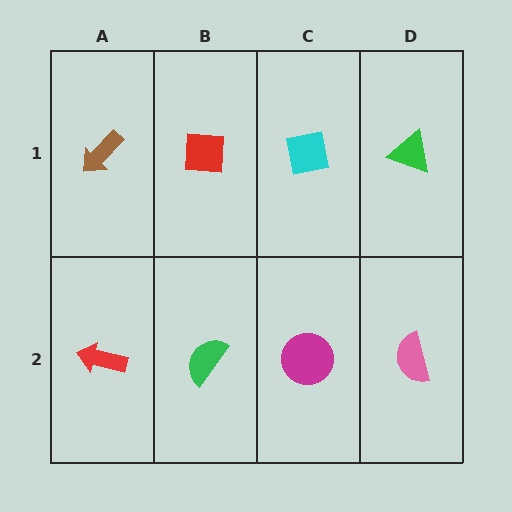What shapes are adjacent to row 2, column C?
A cyan square (row 1, column C), a green semicircle (row 2, column B), a pink semicircle (row 2, column D).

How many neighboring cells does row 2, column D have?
2.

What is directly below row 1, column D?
A pink semicircle.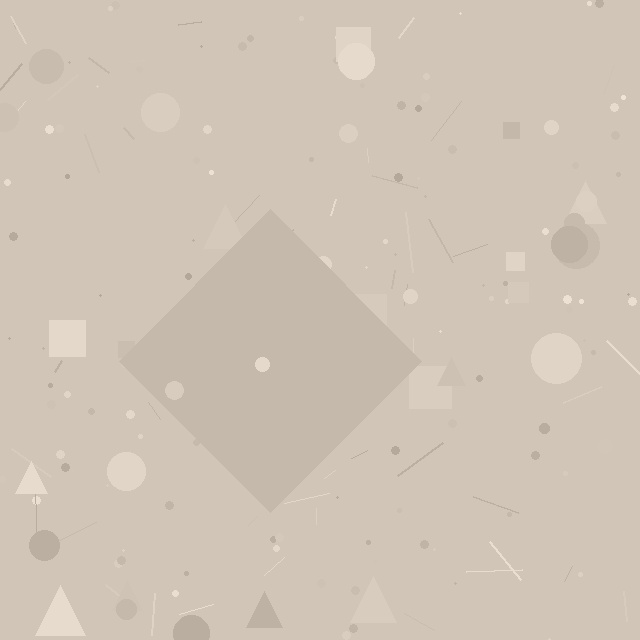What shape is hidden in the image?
A diamond is hidden in the image.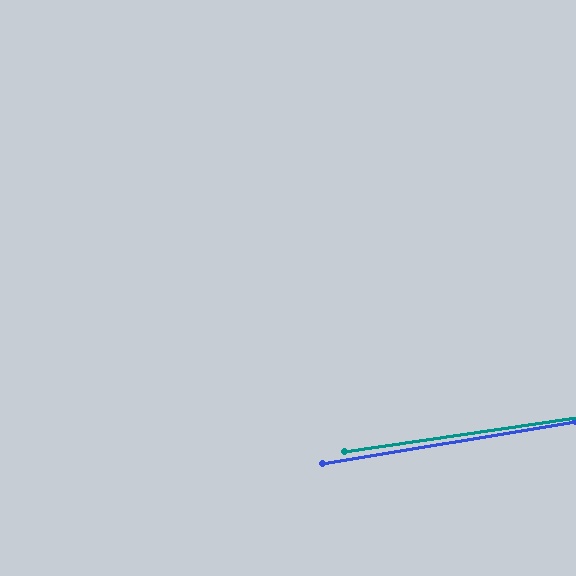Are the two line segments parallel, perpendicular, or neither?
Parallel — their directions differ by only 0.9°.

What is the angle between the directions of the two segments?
Approximately 1 degree.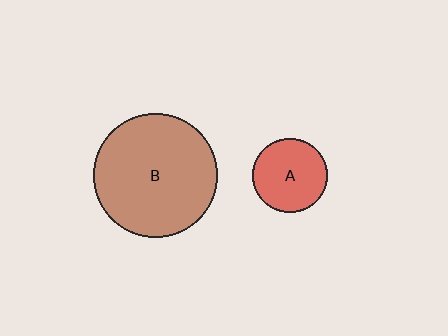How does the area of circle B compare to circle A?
Approximately 2.7 times.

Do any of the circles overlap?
No, none of the circles overlap.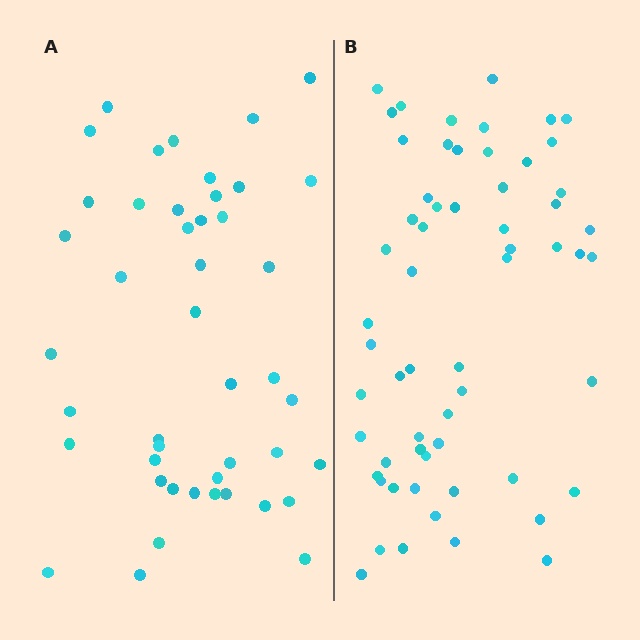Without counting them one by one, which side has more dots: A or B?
Region B (the right region) has more dots.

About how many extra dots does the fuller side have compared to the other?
Region B has approximately 15 more dots than region A.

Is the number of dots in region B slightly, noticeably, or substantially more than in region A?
Region B has noticeably more, but not dramatically so. The ratio is roughly 1.3 to 1.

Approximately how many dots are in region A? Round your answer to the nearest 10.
About 40 dots. (The exact count is 45, which rounds to 40.)